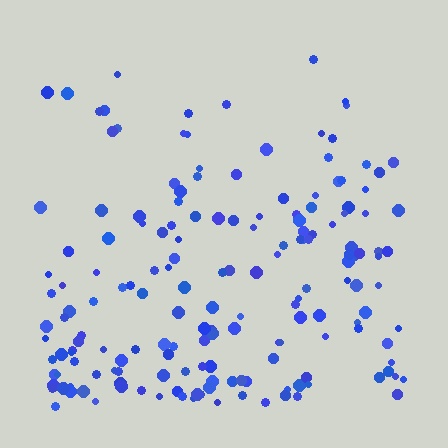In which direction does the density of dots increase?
From top to bottom, with the bottom side densest.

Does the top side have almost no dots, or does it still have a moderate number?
Still a moderate number, just noticeably fewer than the bottom.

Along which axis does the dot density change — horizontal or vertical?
Vertical.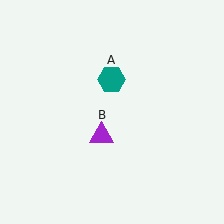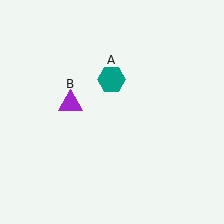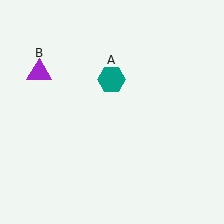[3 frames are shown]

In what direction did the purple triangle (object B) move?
The purple triangle (object B) moved up and to the left.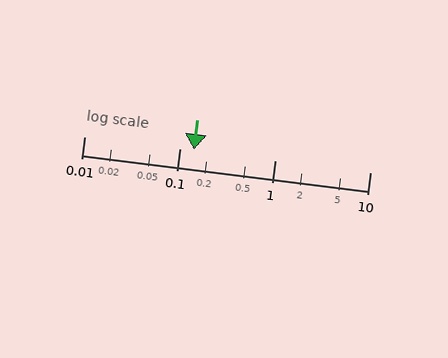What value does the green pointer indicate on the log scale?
The pointer indicates approximately 0.14.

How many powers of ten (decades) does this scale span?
The scale spans 3 decades, from 0.01 to 10.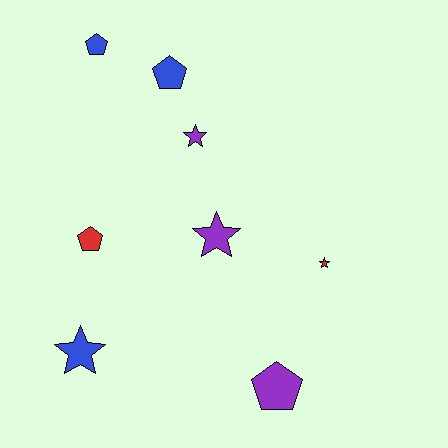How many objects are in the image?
There are 8 objects.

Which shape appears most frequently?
Pentagon, with 4 objects.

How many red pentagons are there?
There is 1 red pentagon.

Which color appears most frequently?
Purple, with 3 objects.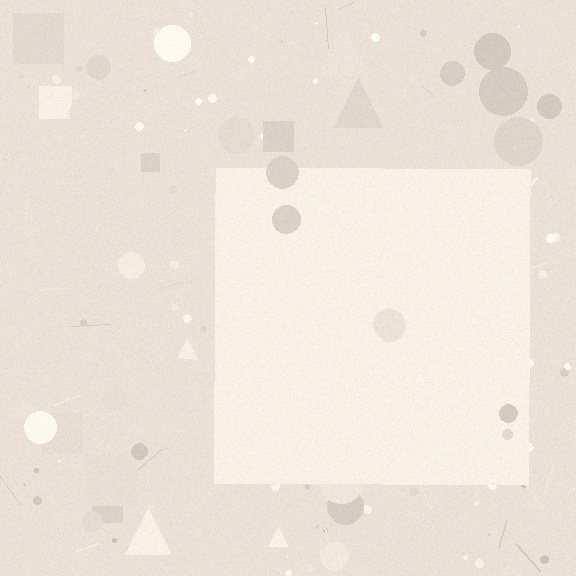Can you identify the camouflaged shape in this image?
The camouflaged shape is a square.